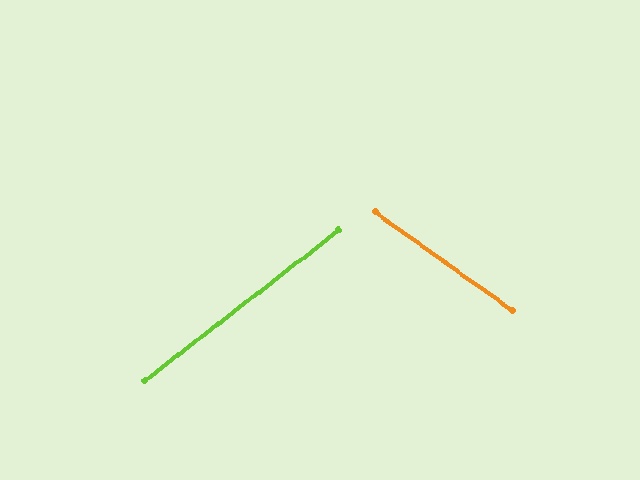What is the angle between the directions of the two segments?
Approximately 73 degrees.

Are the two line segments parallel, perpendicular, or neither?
Neither parallel nor perpendicular — they differ by about 73°.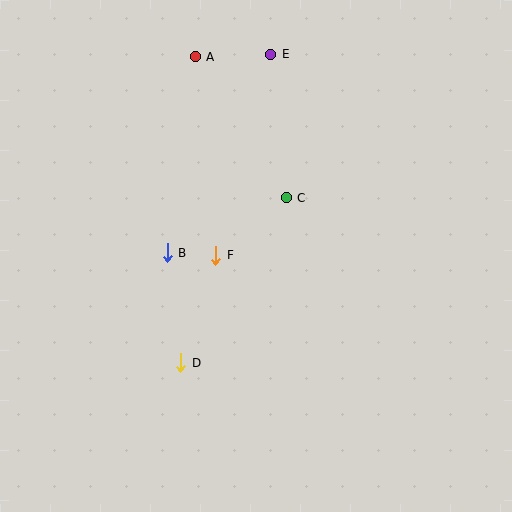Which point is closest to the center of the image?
Point F at (216, 255) is closest to the center.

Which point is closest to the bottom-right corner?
Point D is closest to the bottom-right corner.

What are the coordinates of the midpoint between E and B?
The midpoint between E and B is at (219, 154).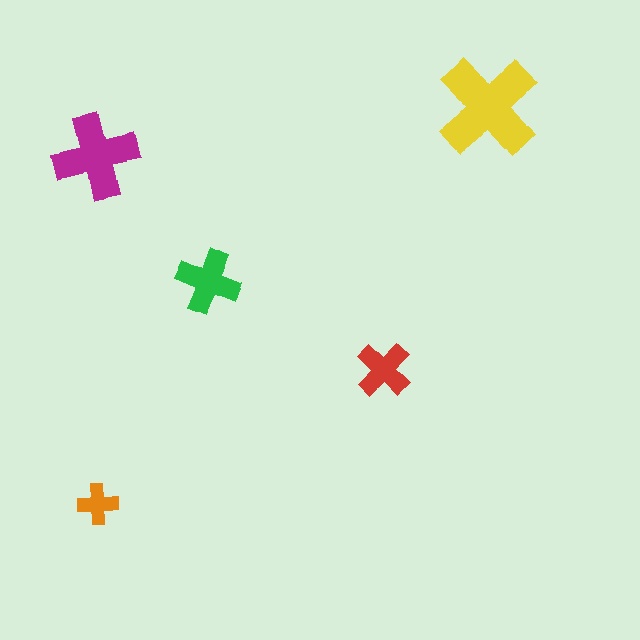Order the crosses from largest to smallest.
the yellow one, the magenta one, the green one, the red one, the orange one.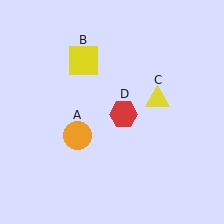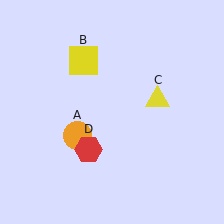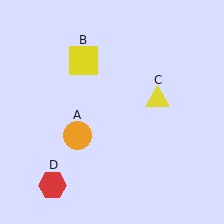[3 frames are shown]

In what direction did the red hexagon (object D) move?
The red hexagon (object D) moved down and to the left.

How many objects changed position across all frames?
1 object changed position: red hexagon (object D).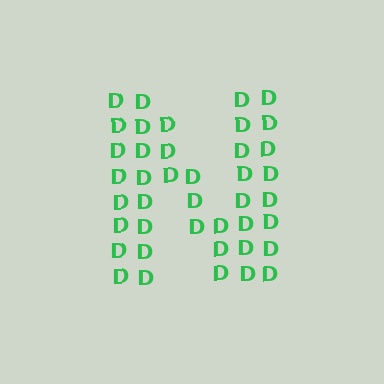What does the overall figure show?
The overall figure shows the letter N.